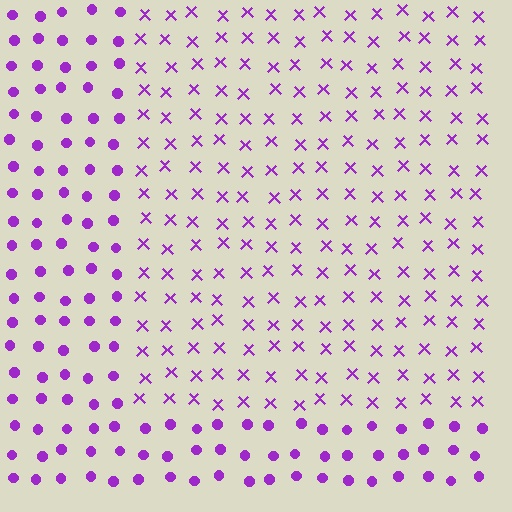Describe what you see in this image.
The image is filled with small purple elements arranged in a uniform grid. A rectangle-shaped region contains X marks, while the surrounding area contains circles. The boundary is defined purely by the change in element shape.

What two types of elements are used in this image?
The image uses X marks inside the rectangle region and circles outside it.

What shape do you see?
I see a rectangle.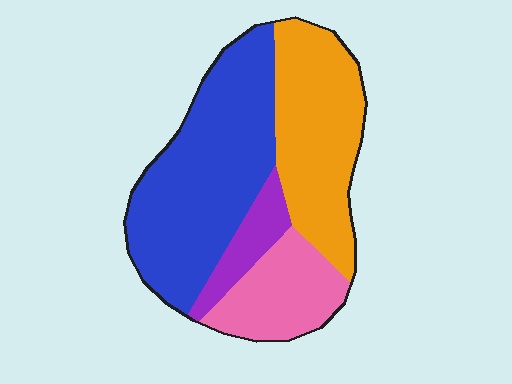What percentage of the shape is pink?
Pink covers roughly 15% of the shape.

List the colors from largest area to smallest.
From largest to smallest: blue, orange, pink, purple.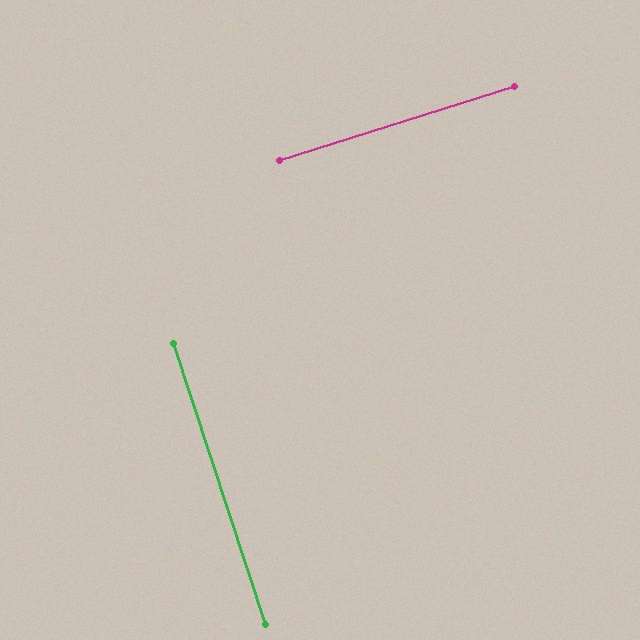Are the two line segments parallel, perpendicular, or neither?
Perpendicular — they meet at approximately 90°.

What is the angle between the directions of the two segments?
Approximately 90 degrees.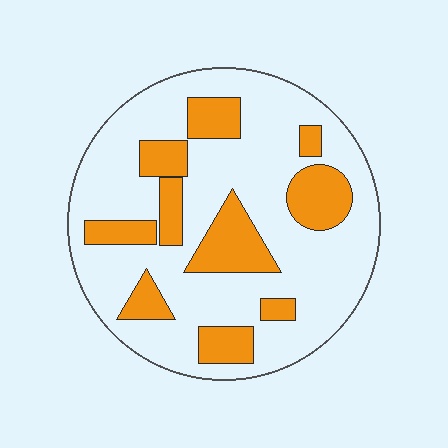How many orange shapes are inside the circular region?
10.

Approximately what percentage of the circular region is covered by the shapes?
Approximately 25%.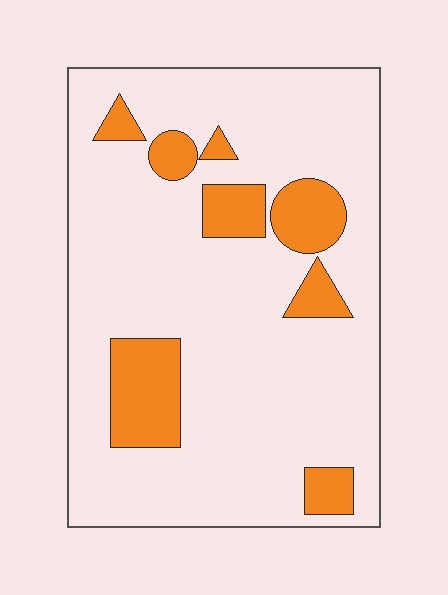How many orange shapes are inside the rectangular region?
8.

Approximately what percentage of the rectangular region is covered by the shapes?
Approximately 15%.